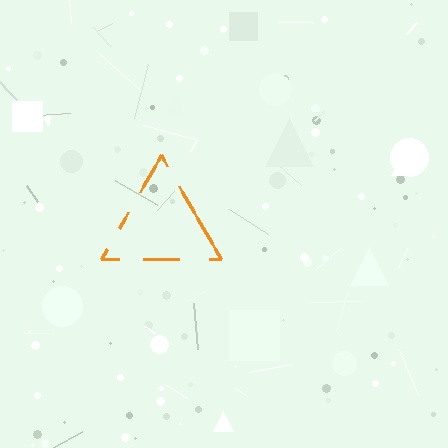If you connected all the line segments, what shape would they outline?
They would outline a triangle.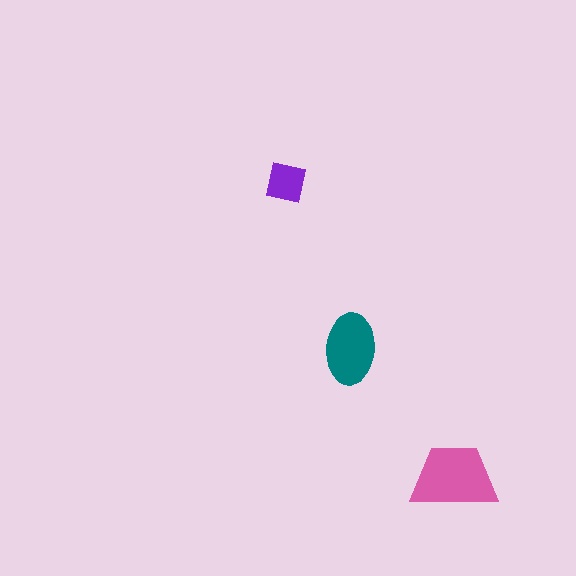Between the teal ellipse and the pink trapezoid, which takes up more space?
The pink trapezoid.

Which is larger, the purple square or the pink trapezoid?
The pink trapezoid.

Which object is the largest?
The pink trapezoid.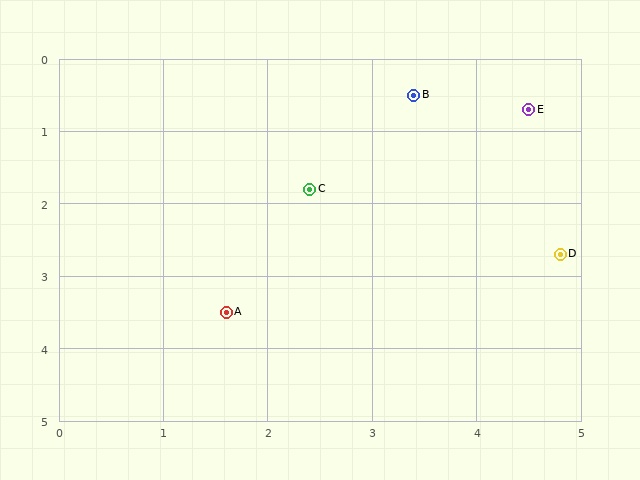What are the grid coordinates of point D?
Point D is at approximately (4.8, 2.7).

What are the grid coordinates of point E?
Point E is at approximately (4.5, 0.7).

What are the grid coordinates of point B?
Point B is at approximately (3.4, 0.5).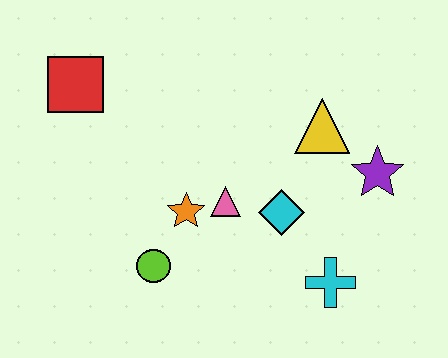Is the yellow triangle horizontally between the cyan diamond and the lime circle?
No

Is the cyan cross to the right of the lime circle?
Yes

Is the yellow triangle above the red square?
No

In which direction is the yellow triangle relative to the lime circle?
The yellow triangle is to the right of the lime circle.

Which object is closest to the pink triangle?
The orange star is closest to the pink triangle.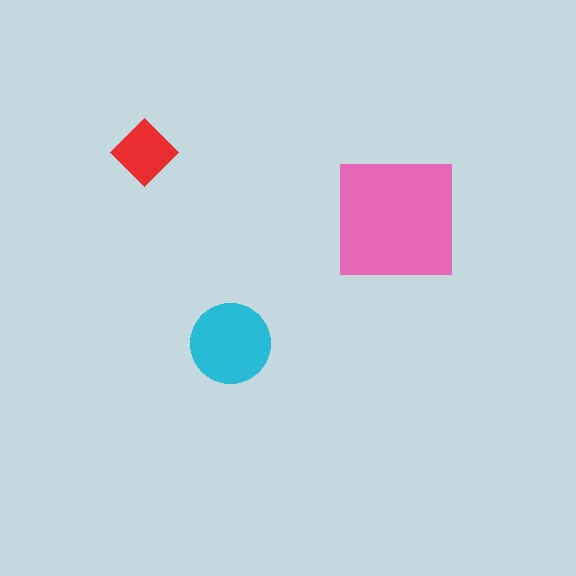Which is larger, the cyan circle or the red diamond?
The cyan circle.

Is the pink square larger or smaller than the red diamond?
Larger.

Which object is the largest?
The pink square.